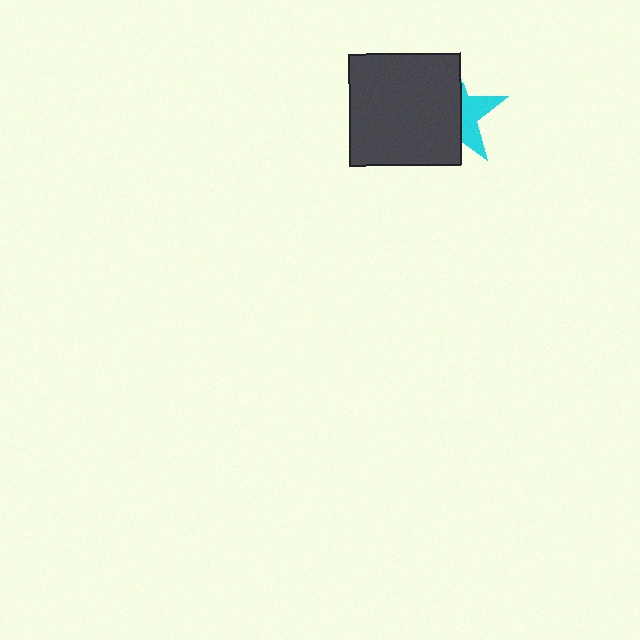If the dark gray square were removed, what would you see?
You would see the complete cyan star.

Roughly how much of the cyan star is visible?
A small part of it is visible (roughly 37%).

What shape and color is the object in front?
The object in front is a dark gray square.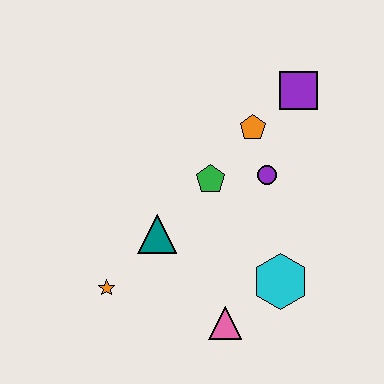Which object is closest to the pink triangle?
The cyan hexagon is closest to the pink triangle.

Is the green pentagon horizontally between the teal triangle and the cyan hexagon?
Yes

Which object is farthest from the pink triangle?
The purple square is farthest from the pink triangle.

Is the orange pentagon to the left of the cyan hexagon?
Yes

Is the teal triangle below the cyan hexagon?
No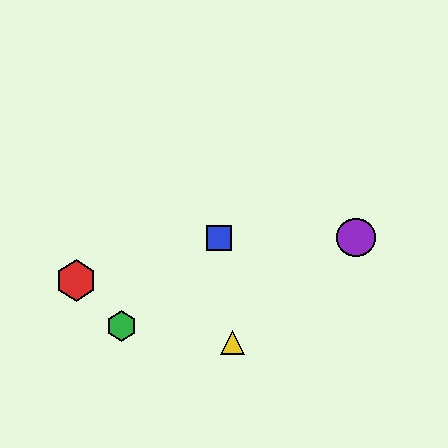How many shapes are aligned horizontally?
2 shapes (the blue square, the purple circle) are aligned horizontally.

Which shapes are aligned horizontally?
The blue square, the purple circle are aligned horizontally.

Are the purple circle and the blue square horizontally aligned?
Yes, both are at y≈238.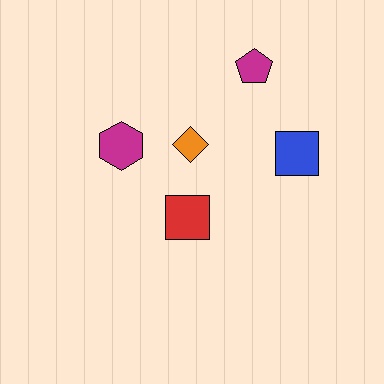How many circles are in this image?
There are no circles.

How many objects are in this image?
There are 5 objects.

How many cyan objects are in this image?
There are no cyan objects.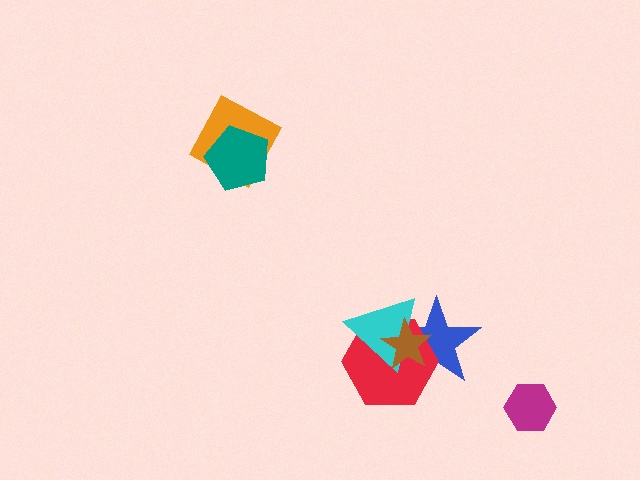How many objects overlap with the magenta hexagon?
0 objects overlap with the magenta hexagon.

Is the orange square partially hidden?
Yes, it is partially covered by another shape.